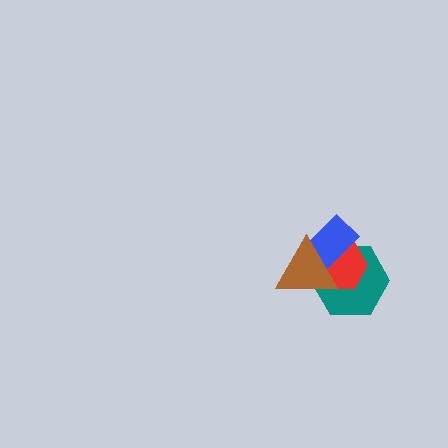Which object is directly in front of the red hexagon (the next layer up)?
The blue rectangle is directly in front of the red hexagon.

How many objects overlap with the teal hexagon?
3 objects overlap with the teal hexagon.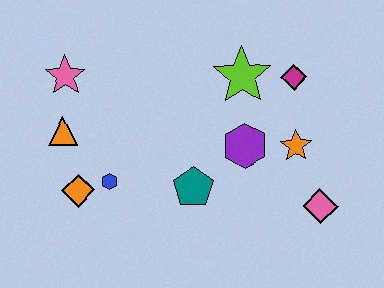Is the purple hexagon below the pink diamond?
No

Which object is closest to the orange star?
The purple hexagon is closest to the orange star.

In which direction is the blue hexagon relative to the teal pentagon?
The blue hexagon is to the left of the teal pentagon.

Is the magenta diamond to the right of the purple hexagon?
Yes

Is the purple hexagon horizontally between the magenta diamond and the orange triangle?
Yes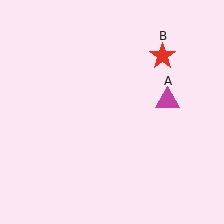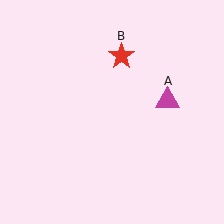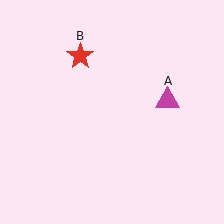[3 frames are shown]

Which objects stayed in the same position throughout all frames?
Magenta triangle (object A) remained stationary.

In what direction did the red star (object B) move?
The red star (object B) moved left.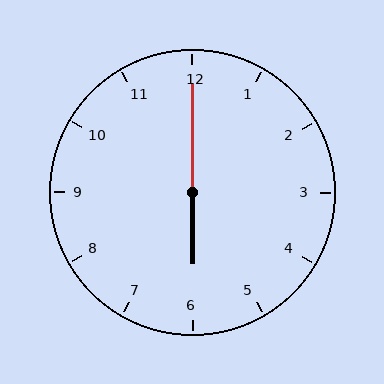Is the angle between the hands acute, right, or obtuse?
It is obtuse.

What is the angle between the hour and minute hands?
Approximately 180 degrees.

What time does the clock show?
6:00.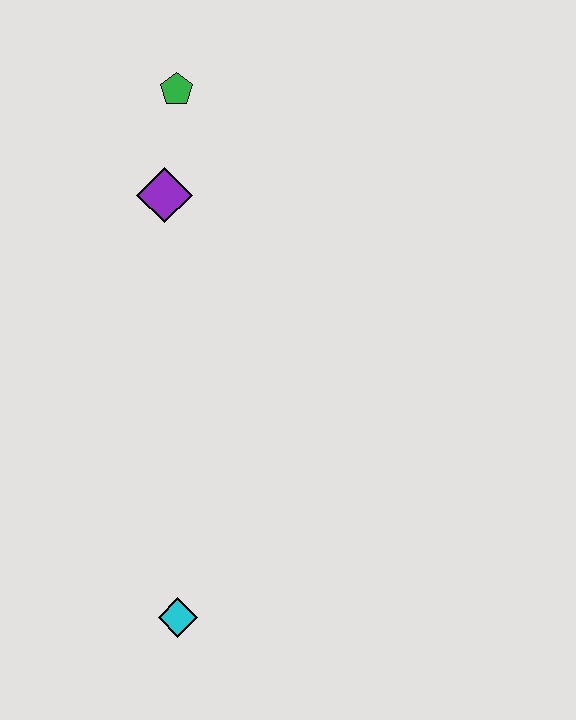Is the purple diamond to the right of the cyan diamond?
No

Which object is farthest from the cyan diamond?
The green pentagon is farthest from the cyan diamond.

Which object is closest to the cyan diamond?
The purple diamond is closest to the cyan diamond.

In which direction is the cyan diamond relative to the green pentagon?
The cyan diamond is below the green pentagon.